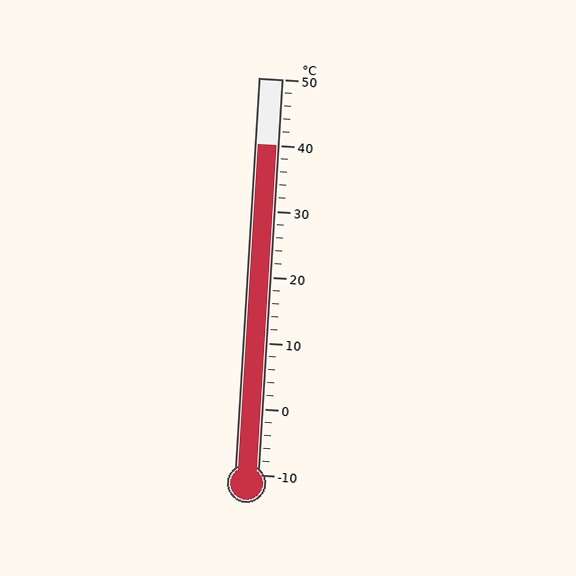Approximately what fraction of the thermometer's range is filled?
The thermometer is filled to approximately 85% of its range.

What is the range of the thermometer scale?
The thermometer scale ranges from -10°C to 50°C.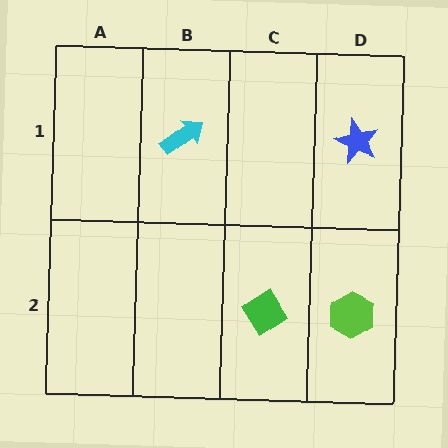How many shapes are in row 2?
2 shapes.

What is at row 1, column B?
A cyan arrow.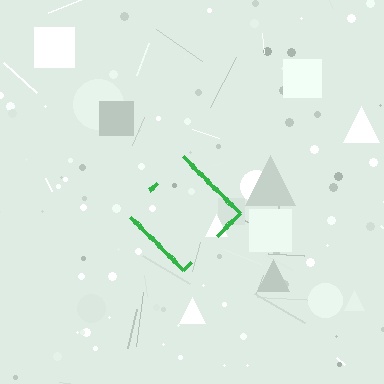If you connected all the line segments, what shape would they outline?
They would outline a diamond.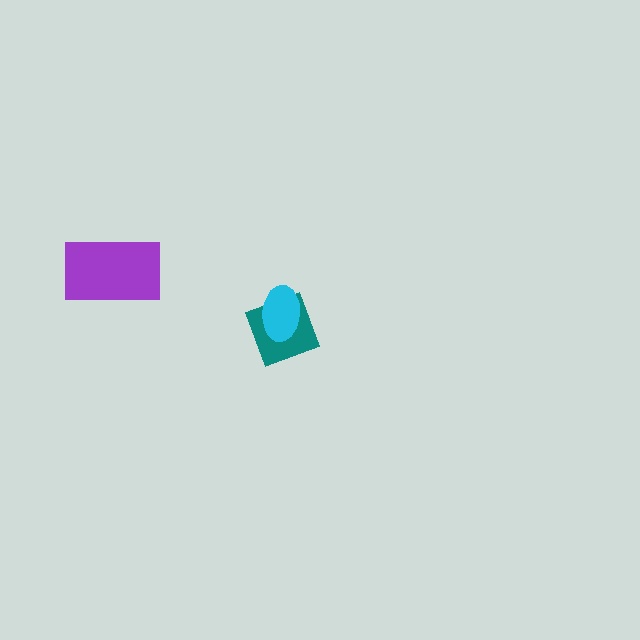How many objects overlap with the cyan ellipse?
1 object overlaps with the cyan ellipse.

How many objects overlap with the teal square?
1 object overlaps with the teal square.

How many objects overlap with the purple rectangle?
0 objects overlap with the purple rectangle.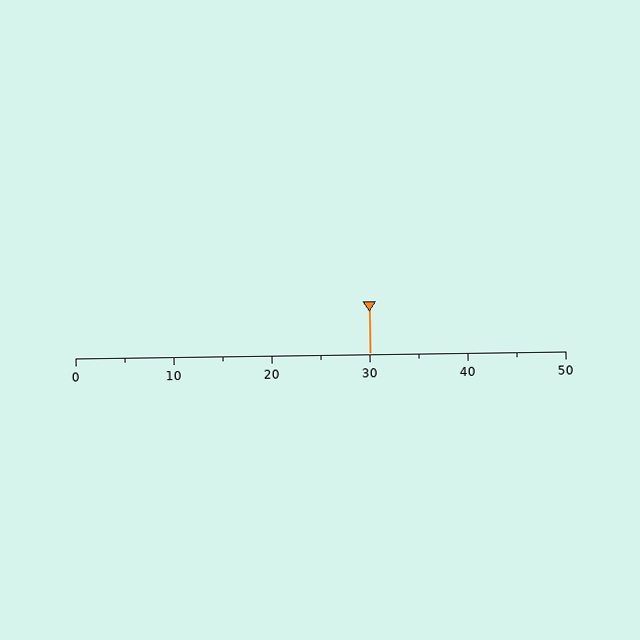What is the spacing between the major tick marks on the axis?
The major ticks are spaced 10 apart.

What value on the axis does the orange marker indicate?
The marker indicates approximately 30.